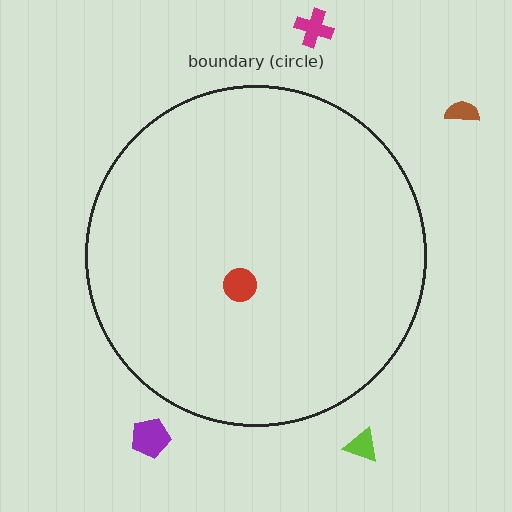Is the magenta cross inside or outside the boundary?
Outside.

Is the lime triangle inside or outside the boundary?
Outside.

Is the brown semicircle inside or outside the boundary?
Outside.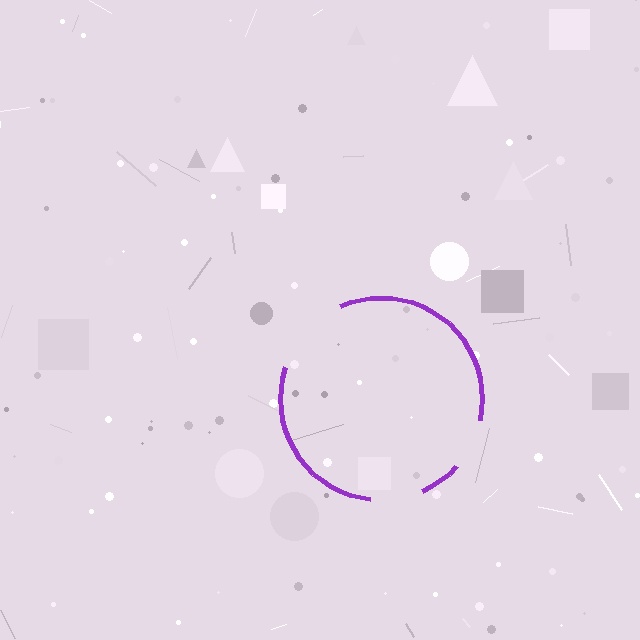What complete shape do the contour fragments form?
The contour fragments form a circle.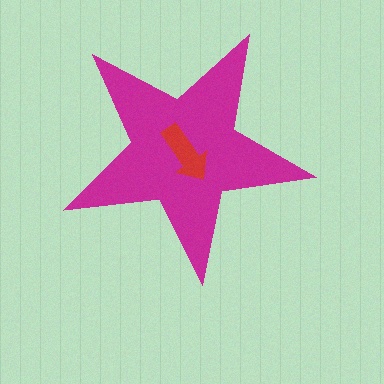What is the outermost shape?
The magenta star.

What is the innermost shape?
The red arrow.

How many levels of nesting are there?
2.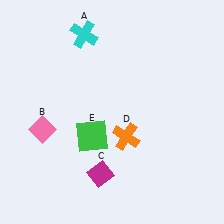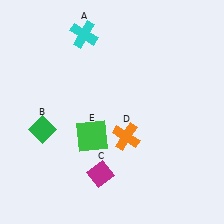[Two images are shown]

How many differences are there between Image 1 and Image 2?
There is 1 difference between the two images.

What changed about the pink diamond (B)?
In Image 1, B is pink. In Image 2, it changed to green.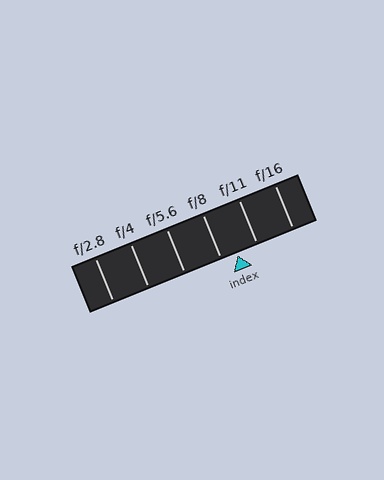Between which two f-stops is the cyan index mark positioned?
The index mark is between f/8 and f/11.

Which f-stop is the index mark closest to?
The index mark is closest to f/8.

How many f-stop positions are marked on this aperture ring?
There are 6 f-stop positions marked.